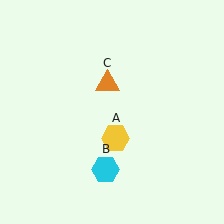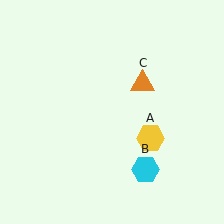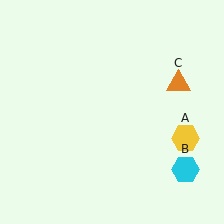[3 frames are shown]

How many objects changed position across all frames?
3 objects changed position: yellow hexagon (object A), cyan hexagon (object B), orange triangle (object C).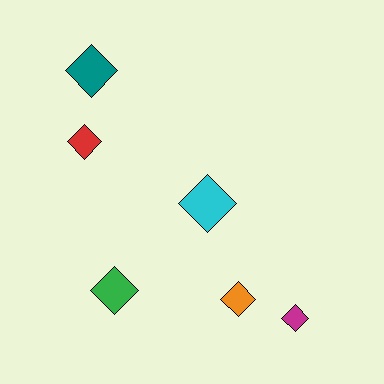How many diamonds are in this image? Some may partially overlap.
There are 6 diamonds.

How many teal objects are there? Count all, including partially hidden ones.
There is 1 teal object.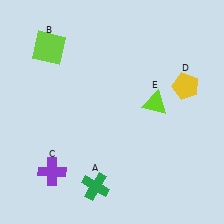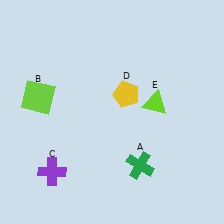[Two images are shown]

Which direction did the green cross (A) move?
The green cross (A) moved right.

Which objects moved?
The objects that moved are: the green cross (A), the lime square (B), the yellow pentagon (D).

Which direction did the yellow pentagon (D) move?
The yellow pentagon (D) moved left.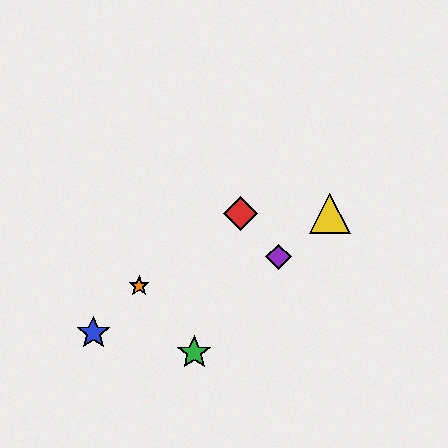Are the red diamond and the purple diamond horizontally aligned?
No, the red diamond is at y≈213 and the purple diamond is at y≈257.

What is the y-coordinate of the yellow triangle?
The yellow triangle is at y≈213.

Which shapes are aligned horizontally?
The red diamond, the yellow triangle are aligned horizontally.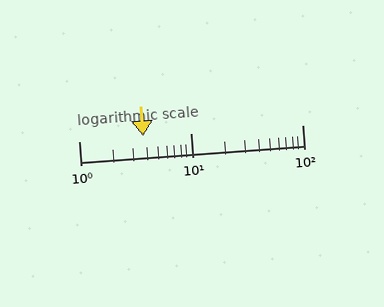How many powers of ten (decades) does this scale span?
The scale spans 2 decades, from 1 to 100.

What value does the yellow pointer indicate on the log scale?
The pointer indicates approximately 3.8.